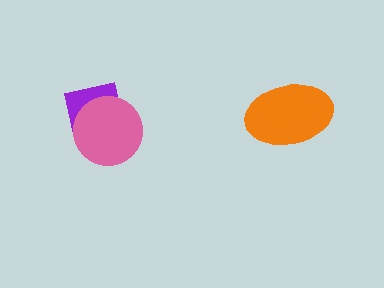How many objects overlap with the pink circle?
1 object overlaps with the pink circle.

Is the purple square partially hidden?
Yes, it is partially covered by another shape.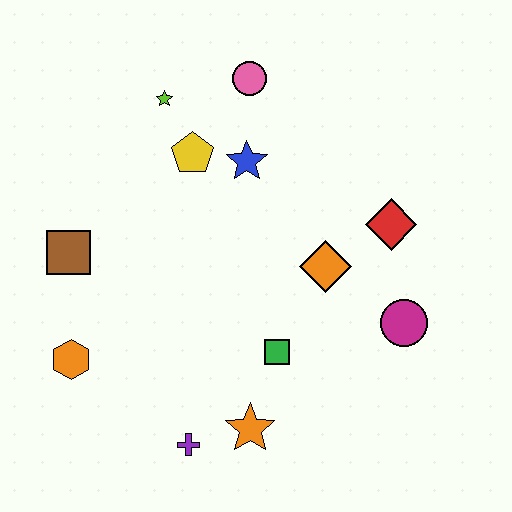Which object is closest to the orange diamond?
The red diamond is closest to the orange diamond.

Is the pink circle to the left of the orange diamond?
Yes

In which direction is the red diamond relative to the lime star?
The red diamond is to the right of the lime star.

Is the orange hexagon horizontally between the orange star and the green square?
No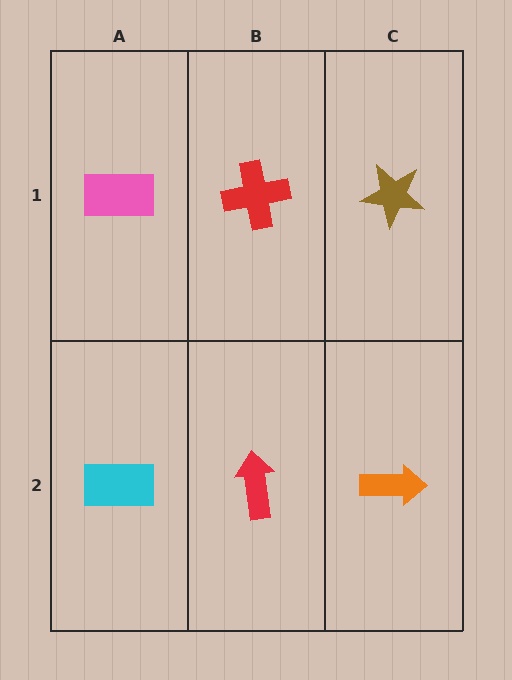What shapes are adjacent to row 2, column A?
A pink rectangle (row 1, column A), a red arrow (row 2, column B).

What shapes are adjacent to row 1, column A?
A cyan rectangle (row 2, column A), a red cross (row 1, column B).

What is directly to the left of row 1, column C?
A red cross.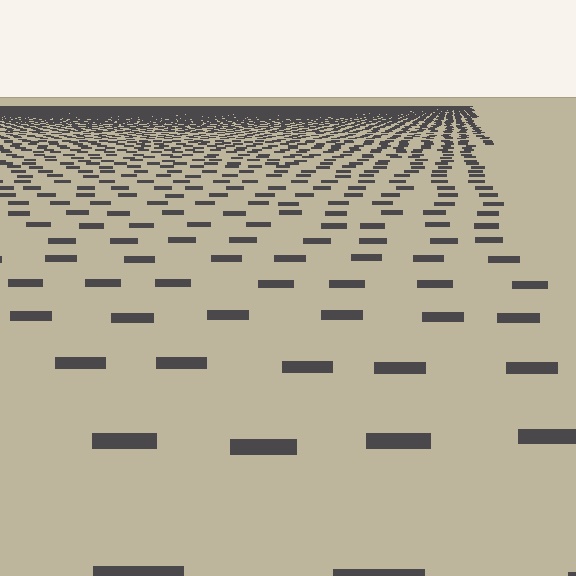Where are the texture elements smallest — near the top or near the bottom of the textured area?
Near the top.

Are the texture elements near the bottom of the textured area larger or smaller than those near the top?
Larger. Near the bottom, elements are closer to the viewer and appear at a bigger on-screen size.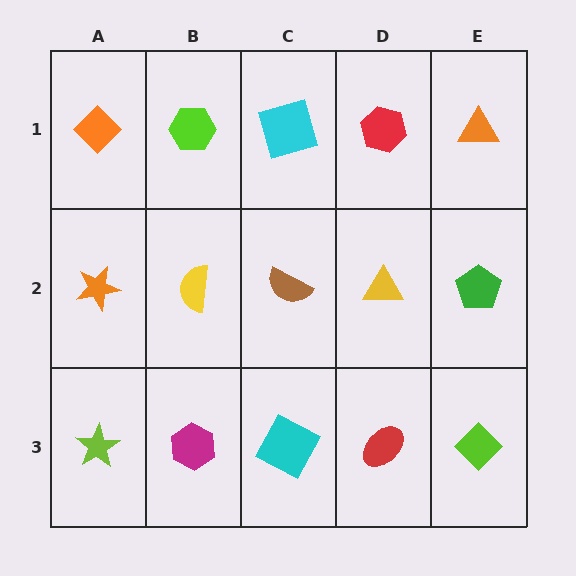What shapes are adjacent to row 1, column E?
A green pentagon (row 2, column E), a red hexagon (row 1, column D).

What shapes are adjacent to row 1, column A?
An orange star (row 2, column A), a lime hexagon (row 1, column B).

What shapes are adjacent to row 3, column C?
A brown semicircle (row 2, column C), a magenta hexagon (row 3, column B), a red ellipse (row 3, column D).